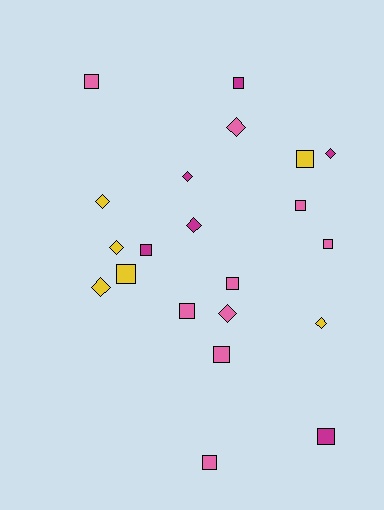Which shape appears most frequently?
Square, with 12 objects.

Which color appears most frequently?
Pink, with 9 objects.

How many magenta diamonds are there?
There are 3 magenta diamonds.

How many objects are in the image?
There are 21 objects.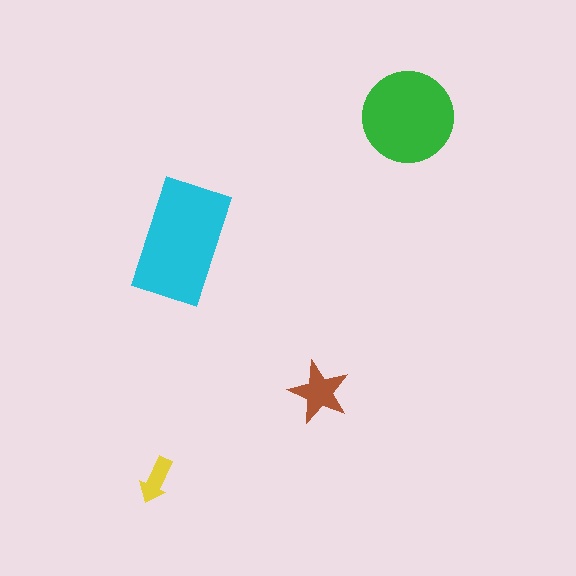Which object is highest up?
The green circle is topmost.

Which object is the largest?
The cyan rectangle.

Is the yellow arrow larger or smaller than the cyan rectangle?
Smaller.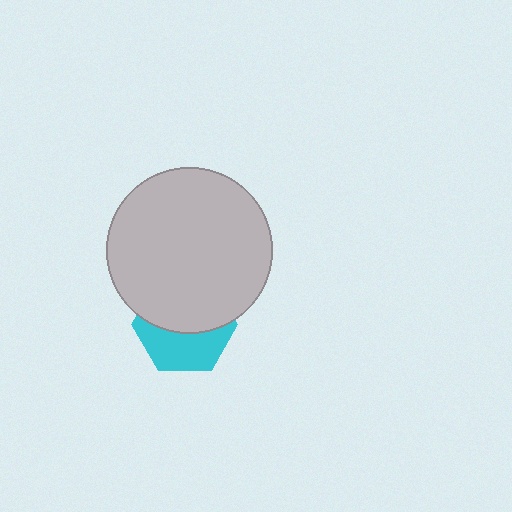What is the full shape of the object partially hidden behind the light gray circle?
The partially hidden object is a cyan hexagon.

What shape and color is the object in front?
The object in front is a light gray circle.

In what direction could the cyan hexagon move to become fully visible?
The cyan hexagon could move down. That would shift it out from behind the light gray circle entirely.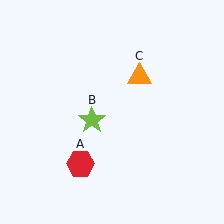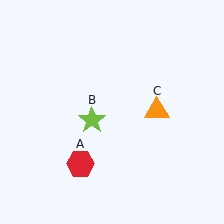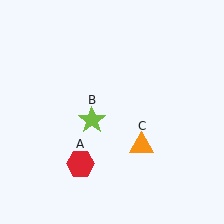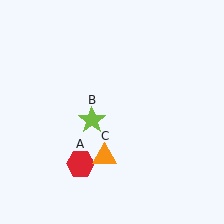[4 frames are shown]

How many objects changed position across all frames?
1 object changed position: orange triangle (object C).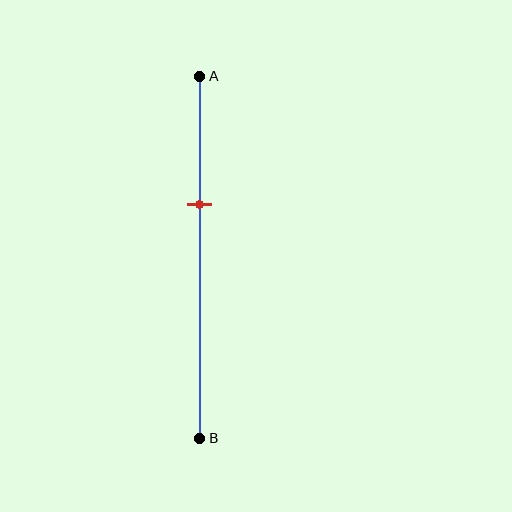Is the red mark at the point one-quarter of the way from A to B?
No, the mark is at about 35% from A, not at the 25% one-quarter point.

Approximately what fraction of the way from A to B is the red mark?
The red mark is approximately 35% of the way from A to B.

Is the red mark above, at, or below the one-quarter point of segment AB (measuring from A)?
The red mark is below the one-quarter point of segment AB.